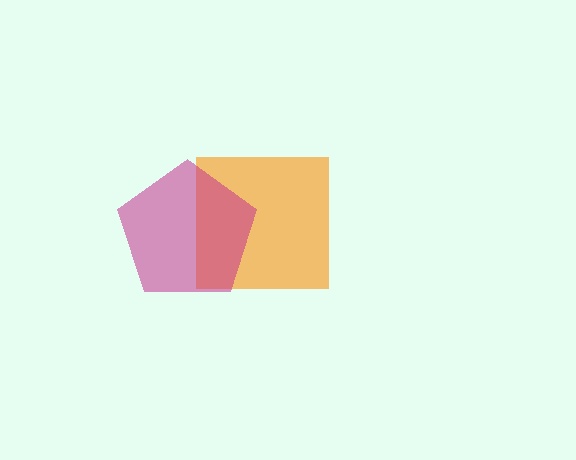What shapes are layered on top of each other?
The layered shapes are: an orange square, a magenta pentagon.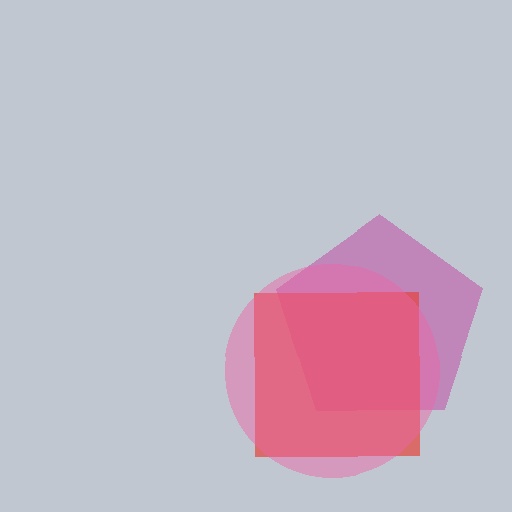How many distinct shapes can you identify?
There are 3 distinct shapes: a magenta pentagon, a red square, a pink circle.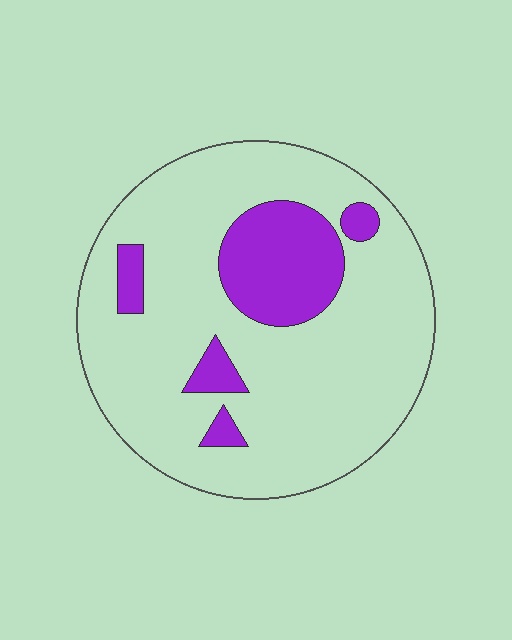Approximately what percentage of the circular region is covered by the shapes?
Approximately 20%.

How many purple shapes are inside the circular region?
5.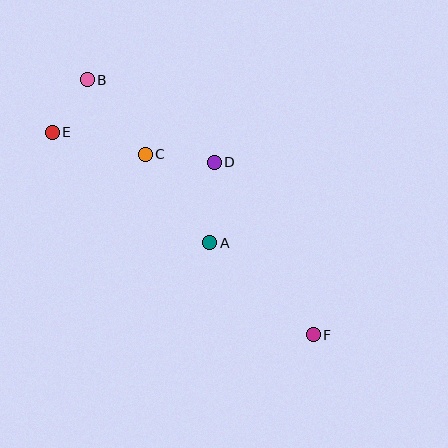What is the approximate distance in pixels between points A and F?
The distance between A and F is approximately 138 pixels.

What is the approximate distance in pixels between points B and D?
The distance between B and D is approximately 151 pixels.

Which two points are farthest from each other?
Points B and F are farthest from each other.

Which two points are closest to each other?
Points B and E are closest to each other.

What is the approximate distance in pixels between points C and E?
The distance between C and E is approximately 96 pixels.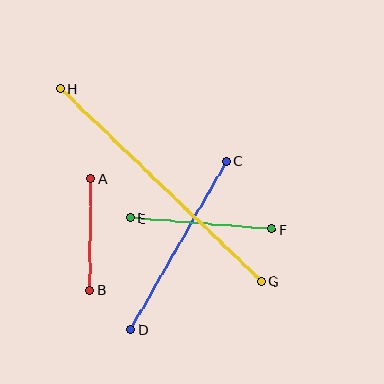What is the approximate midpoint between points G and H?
The midpoint is at approximately (161, 185) pixels.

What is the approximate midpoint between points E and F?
The midpoint is at approximately (201, 224) pixels.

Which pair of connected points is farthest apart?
Points G and H are farthest apart.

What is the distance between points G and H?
The distance is approximately 278 pixels.